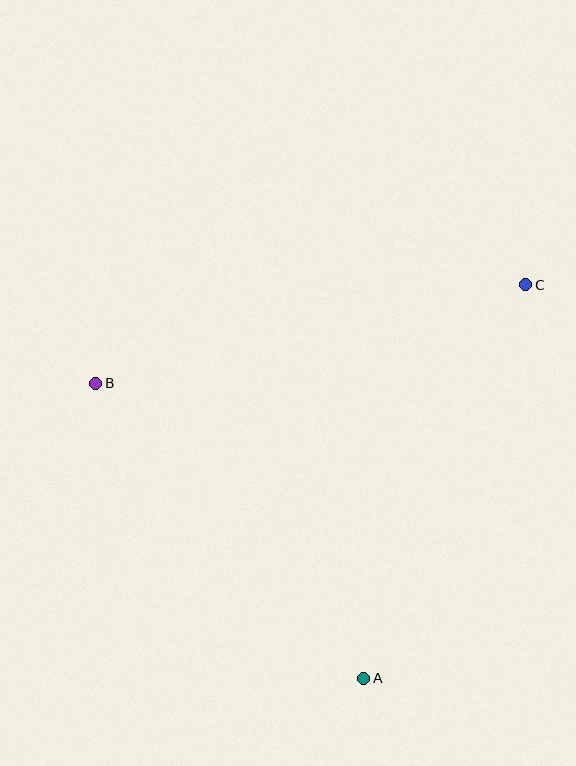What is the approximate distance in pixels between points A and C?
The distance between A and C is approximately 425 pixels.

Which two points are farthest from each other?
Points B and C are farthest from each other.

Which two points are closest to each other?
Points A and B are closest to each other.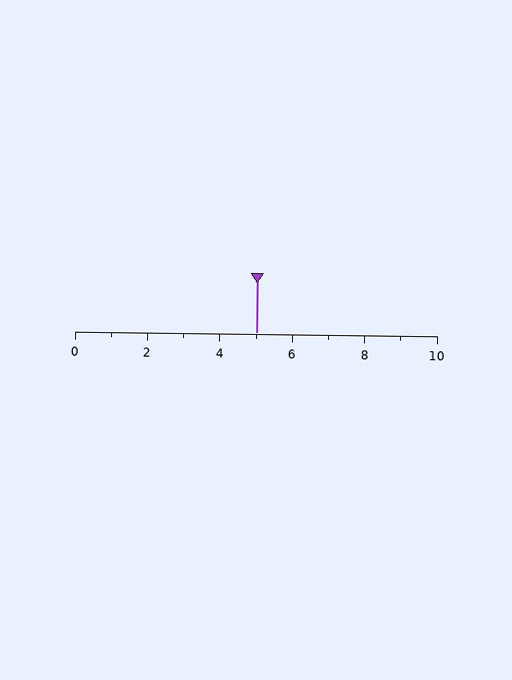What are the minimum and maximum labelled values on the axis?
The axis runs from 0 to 10.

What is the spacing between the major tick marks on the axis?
The major ticks are spaced 2 apart.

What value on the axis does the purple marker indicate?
The marker indicates approximately 5.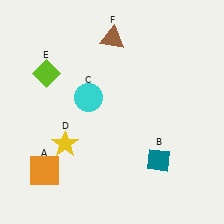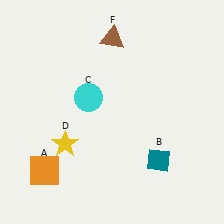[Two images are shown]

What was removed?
The lime diamond (E) was removed in Image 2.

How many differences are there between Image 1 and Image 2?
There is 1 difference between the two images.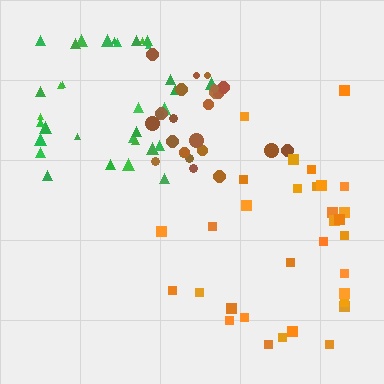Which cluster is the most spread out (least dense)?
Orange.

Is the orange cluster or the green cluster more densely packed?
Green.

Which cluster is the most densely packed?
Brown.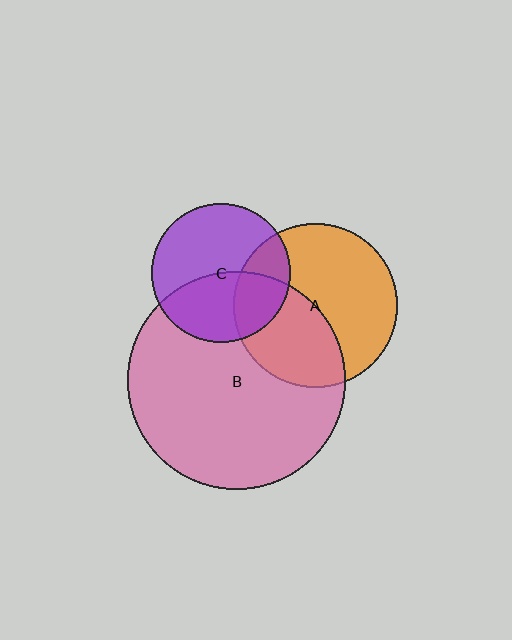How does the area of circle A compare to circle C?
Approximately 1.4 times.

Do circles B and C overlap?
Yes.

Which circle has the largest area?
Circle B (pink).